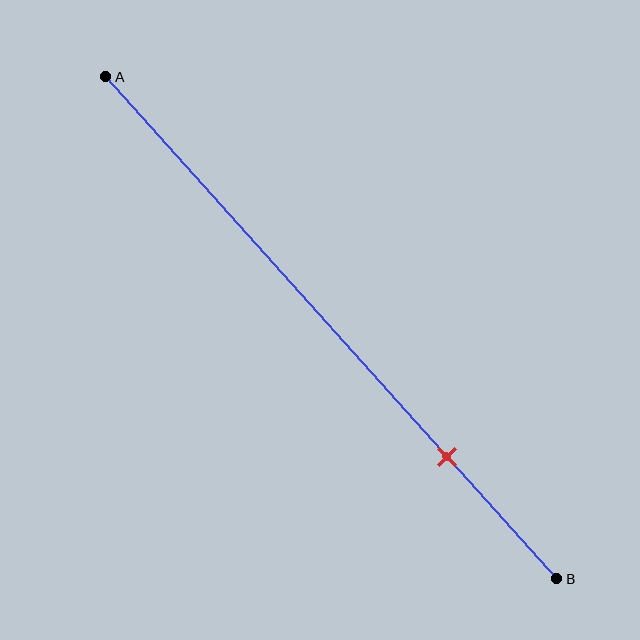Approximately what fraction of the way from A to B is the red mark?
The red mark is approximately 75% of the way from A to B.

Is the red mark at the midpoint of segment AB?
No, the mark is at about 75% from A, not at the 50% midpoint.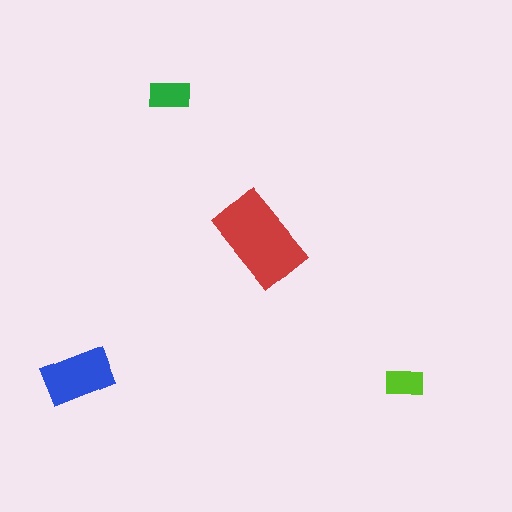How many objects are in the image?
There are 4 objects in the image.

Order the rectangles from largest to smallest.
the red one, the blue one, the green one, the lime one.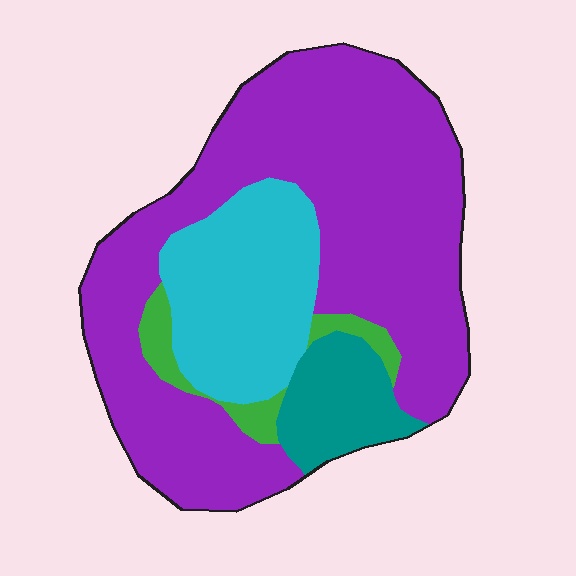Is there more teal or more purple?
Purple.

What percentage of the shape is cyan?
Cyan covers 21% of the shape.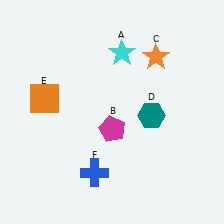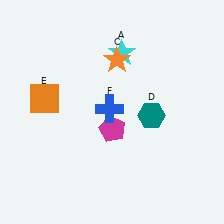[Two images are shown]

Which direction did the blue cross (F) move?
The blue cross (F) moved up.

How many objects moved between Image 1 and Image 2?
2 objects moved between the two images.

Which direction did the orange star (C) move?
The orange star (C) moved left.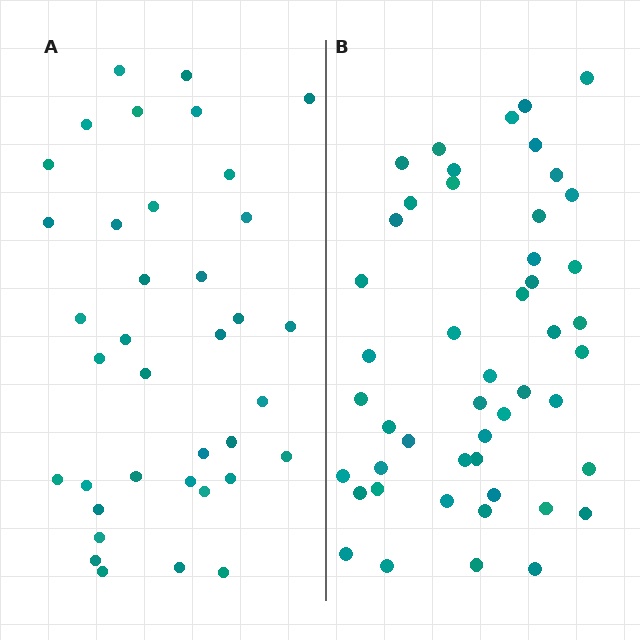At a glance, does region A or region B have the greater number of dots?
Region B (the right region) has more dots.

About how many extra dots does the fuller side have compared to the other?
Region B has roughly 12 or so more dots than region A.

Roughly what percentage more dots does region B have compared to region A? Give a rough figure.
About 30% more.